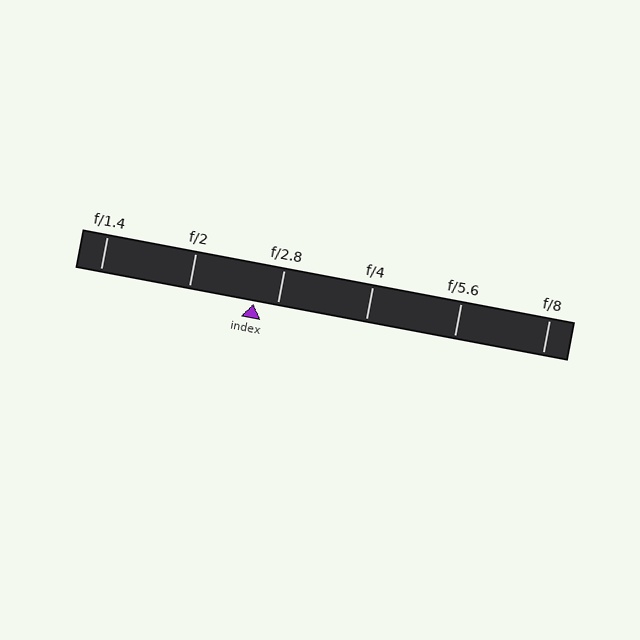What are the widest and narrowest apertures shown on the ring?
The widest aperture shown is f/1.4 and the narrowest is f/8.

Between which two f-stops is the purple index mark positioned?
The index mark is between f/2 and f/2.8.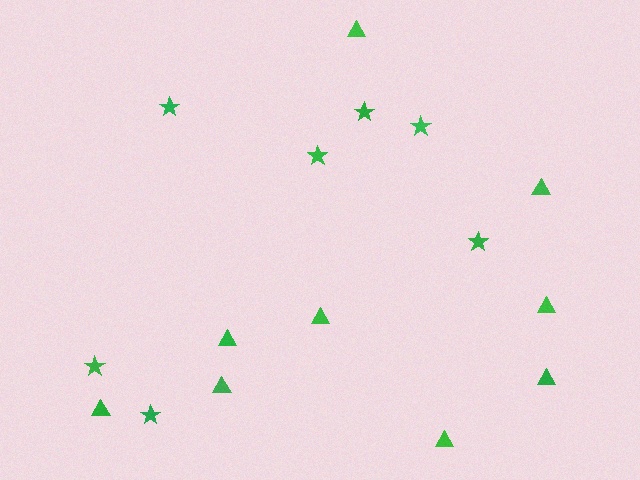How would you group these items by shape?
There are 2 groups: one group of stars (7) and one group of triangles (9).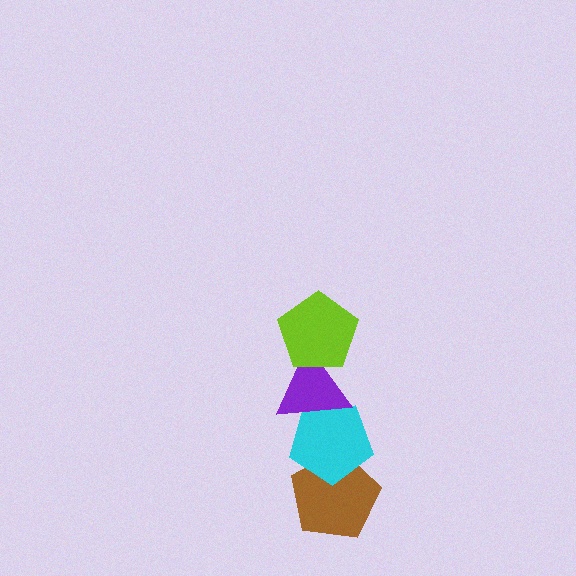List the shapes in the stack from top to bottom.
From top to bottom: the lime pentagon, the purple triangle, the cyan pentagon, the brown pentagon.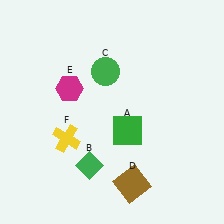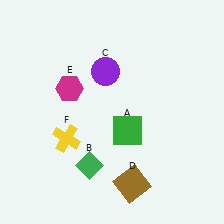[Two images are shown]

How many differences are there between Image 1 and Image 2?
There is 1 difference between the two images.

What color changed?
The circle (C) changed from green in Image 1 to purple in Image 2.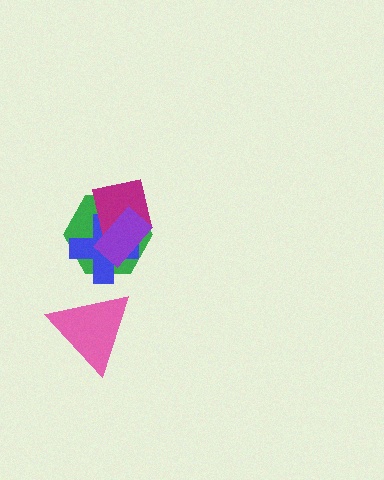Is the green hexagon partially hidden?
Yes, it is partially covered by another shape.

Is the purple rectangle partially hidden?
No, no other shape covers it.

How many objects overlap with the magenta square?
3 objects overlap with the magenta square.